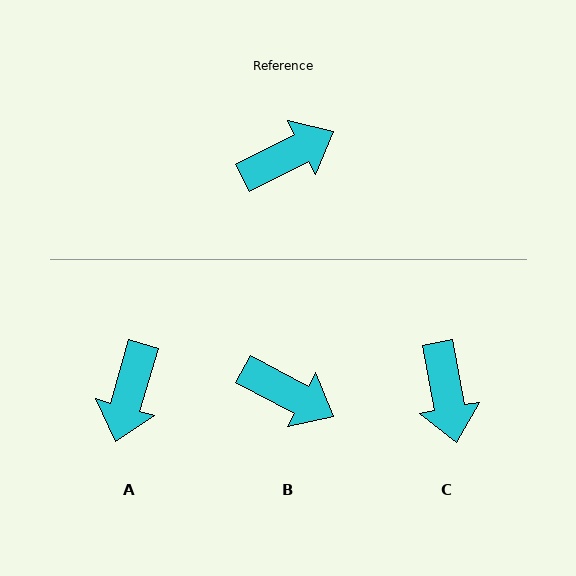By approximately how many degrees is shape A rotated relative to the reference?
Approximately 134 degrees clockwise.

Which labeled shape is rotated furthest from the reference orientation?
A, about 134 degrees away.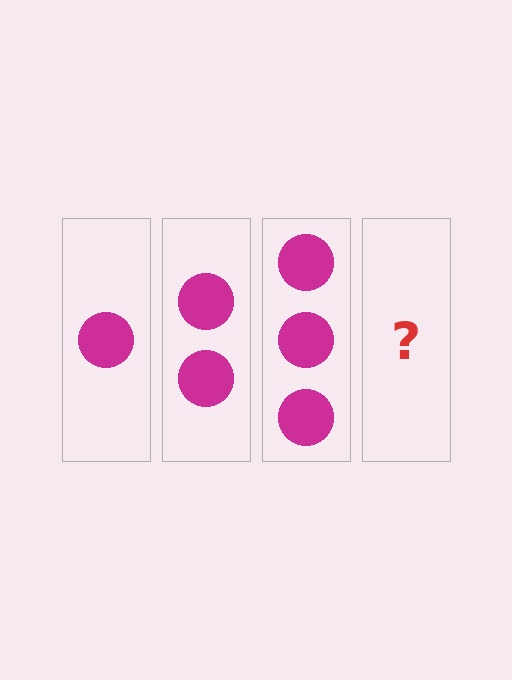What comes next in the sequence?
The next element should be 4 circles.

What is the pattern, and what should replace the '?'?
The pattern is that each step adds one more circle. The '?' should be 4 circles.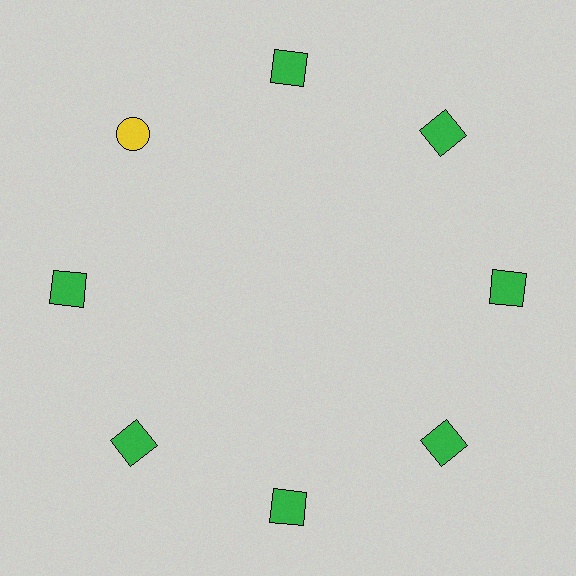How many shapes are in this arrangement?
There are 8 shapes arranged in a ring pattern.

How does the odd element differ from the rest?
It differs in both color (yellow instead of green) and shape (circle instead of square).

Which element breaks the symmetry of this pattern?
The yellow circle at roughly the 10 o'clock position breaks the symmetry. All other shapes are green squares.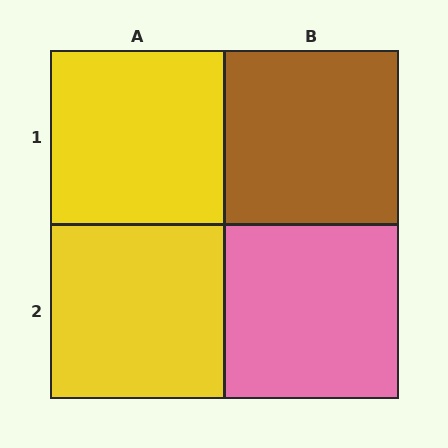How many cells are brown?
1 cell is brown.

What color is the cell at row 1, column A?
Yellow.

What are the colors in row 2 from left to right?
Yellow, pink.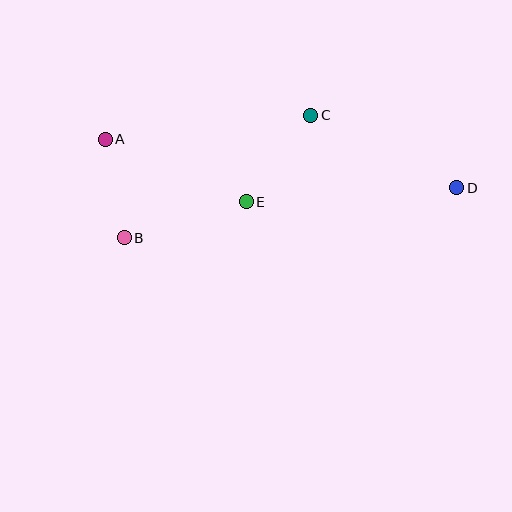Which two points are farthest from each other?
Points A and D are farthest from each other.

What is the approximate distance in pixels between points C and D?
The distance between C and D is approximately 163 pixels.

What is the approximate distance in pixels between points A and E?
The distance between A and E is approximately 154 pixels.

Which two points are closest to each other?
Points A and B are closest to each other.